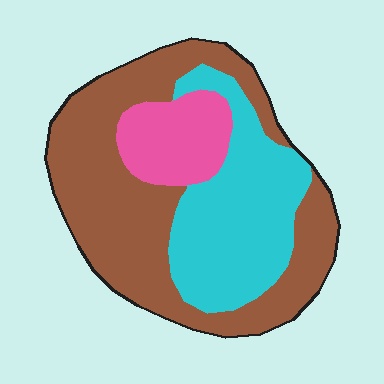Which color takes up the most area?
Brown, at roughly 55%.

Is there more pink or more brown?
Brown.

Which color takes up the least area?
Pink, at roughly 15%.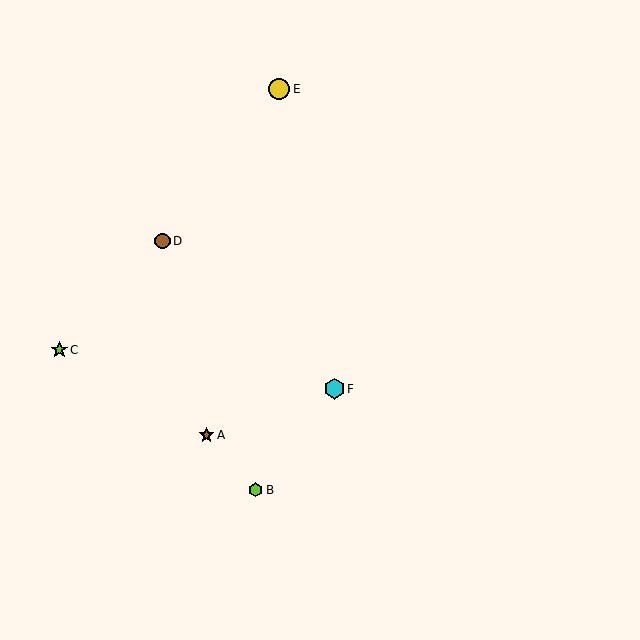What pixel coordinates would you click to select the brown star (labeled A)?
Click at (206, 435) to select the brown star A.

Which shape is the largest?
The yellow circle (labeled E) is the largest.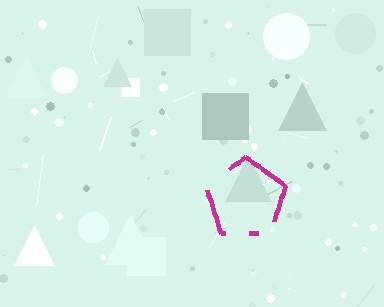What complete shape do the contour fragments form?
The contour fragments form a pentagon.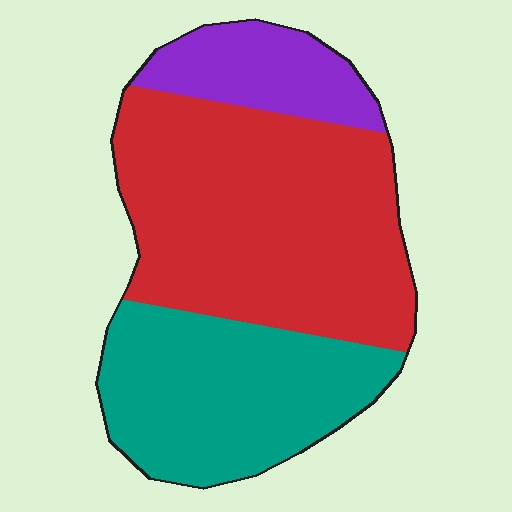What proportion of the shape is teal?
Teal covers around 35% of the shape.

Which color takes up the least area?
Purple, at roughly 15%.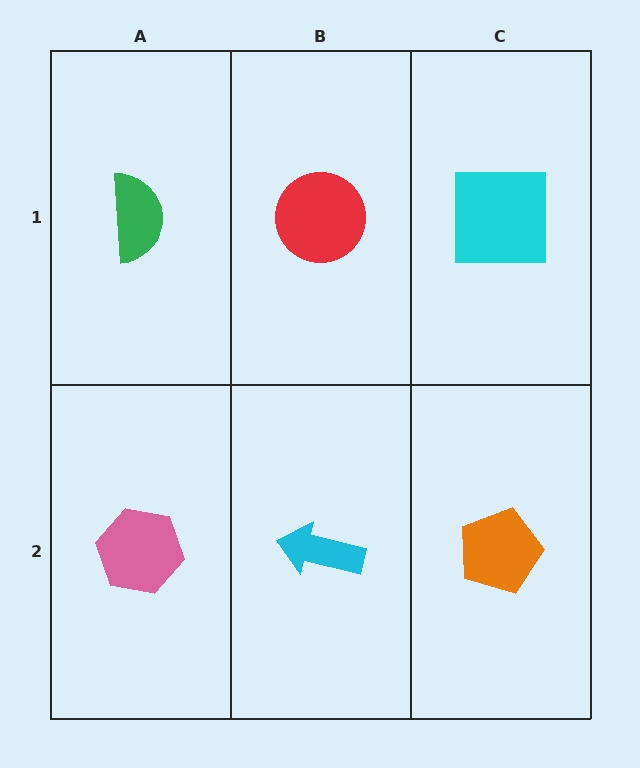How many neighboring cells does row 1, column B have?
3.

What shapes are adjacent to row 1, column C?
An orange pentagon (row 2, column C), a red circle (row 1, column B).